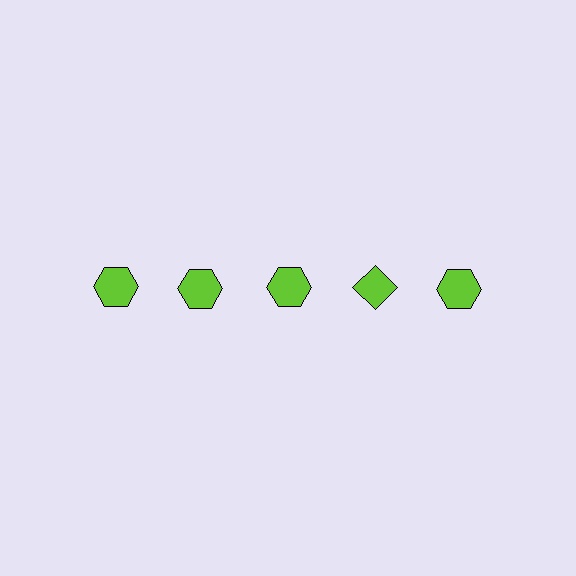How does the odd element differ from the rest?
It has a different shape: diamond instead of hexagon.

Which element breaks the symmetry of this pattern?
The lime diamond in the top row, second from right column breaks the symmetry. All other shapes are lime hexagons.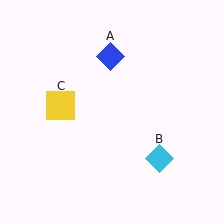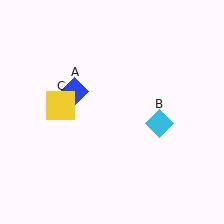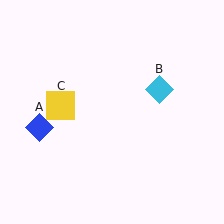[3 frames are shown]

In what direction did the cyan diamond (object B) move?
The cyan diamond (object B) moved up.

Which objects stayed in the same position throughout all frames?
Yellow square (object C) remained stationary.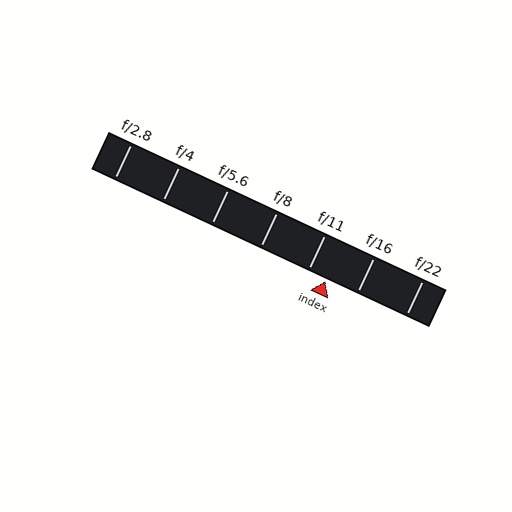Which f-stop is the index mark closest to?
The index mark is closest to f/11.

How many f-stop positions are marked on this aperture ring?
There are 7 f-stop positions marked.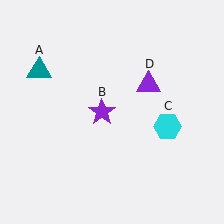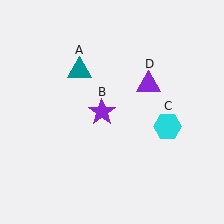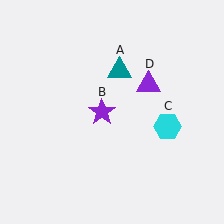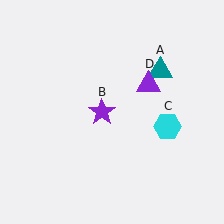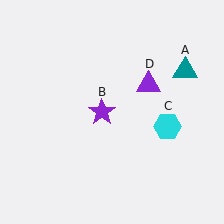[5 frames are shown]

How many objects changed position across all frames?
1 object changed position: teal triangle (object A).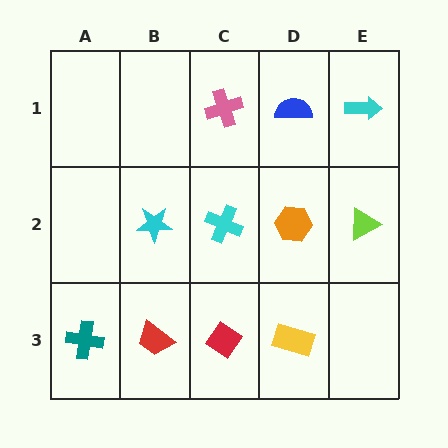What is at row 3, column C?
A red diamond.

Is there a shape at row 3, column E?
No, that cell is empty.